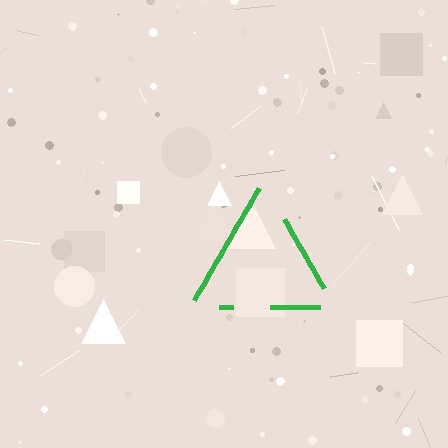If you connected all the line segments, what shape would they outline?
They would outline a triangle.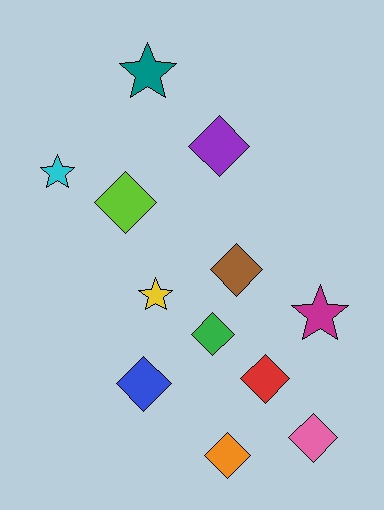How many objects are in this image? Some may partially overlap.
There are 12 objects.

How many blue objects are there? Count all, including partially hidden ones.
There is 1 blue object.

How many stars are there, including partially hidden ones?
There are 4 stars.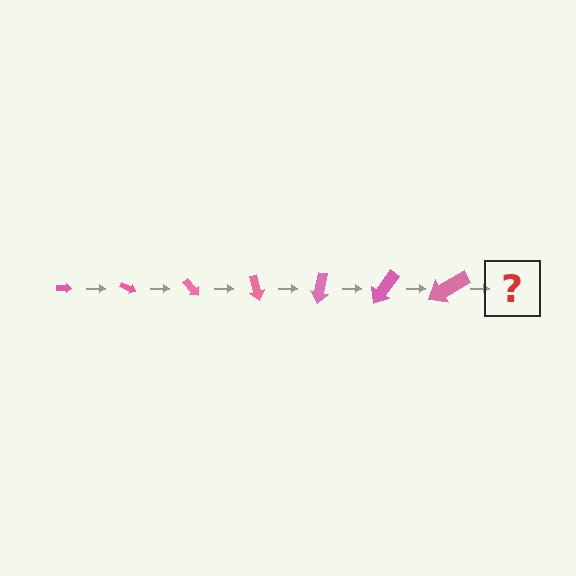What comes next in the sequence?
The next element should be an arrow, larger than the previous one and rotated 175 degrees from the start.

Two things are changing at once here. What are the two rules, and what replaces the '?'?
The two rules are that the arrow grows larger each step and it rotates 25 degrees each step. The '?' should be an arrow, larger than the previous one and rotated 175 degrees from the start.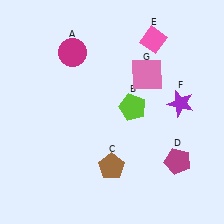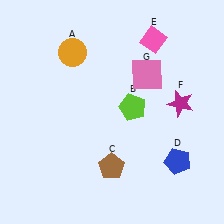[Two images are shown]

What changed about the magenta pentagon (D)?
In Image 1, D is magenta. In Image 2, it changed to blue.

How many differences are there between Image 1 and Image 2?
There are 3 differences between the two images.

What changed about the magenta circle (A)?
In Image 1, A is magenta. In Image 2, it changed to orange.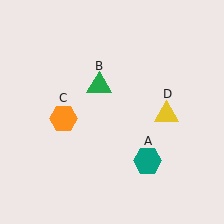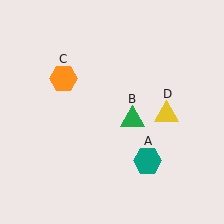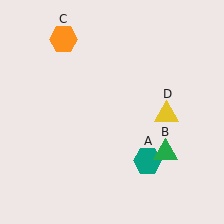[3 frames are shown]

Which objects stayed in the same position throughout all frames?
Teal hexagon (object A) and yellow triangle (object D) remained stationary.